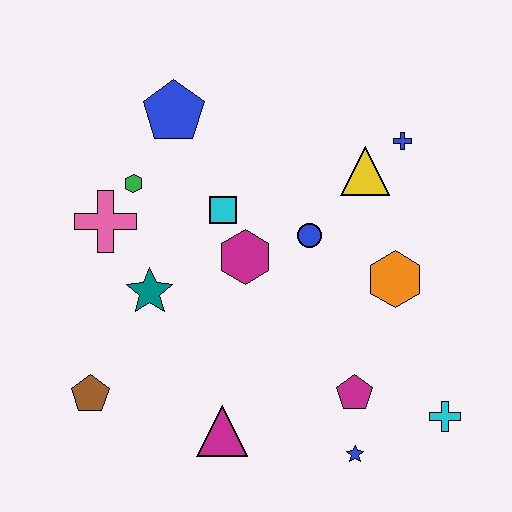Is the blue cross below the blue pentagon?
Yes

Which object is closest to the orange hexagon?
The blue circle is closest to the orange hexagon.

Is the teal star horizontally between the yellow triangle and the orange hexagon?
No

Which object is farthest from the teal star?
The cyan cross is farthest from the teal star.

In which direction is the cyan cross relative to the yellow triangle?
The cyan cross is below the yellow triangle.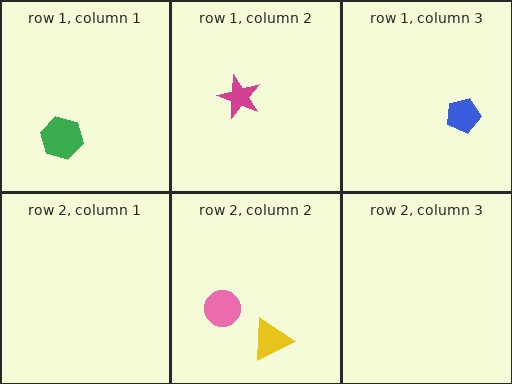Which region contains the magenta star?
The row 1, column 2 region.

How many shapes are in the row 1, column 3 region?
1.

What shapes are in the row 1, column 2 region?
The magenta star.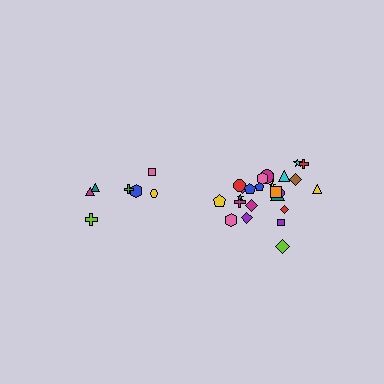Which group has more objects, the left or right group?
The right group.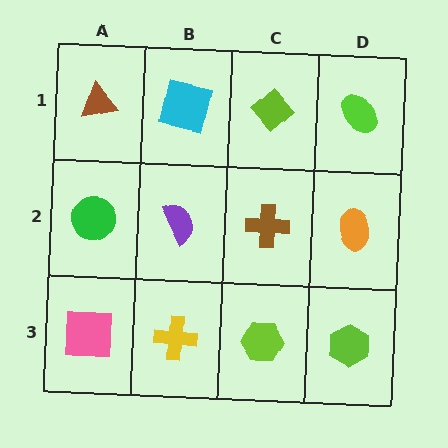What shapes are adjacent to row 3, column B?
A purple semicircle (row 2, column B), a pink square (row 3, column A), a lime hexagon (row 3, column C).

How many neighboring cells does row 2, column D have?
3.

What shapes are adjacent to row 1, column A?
A green circle (row 2, column A), a cyan square (row 1, column B).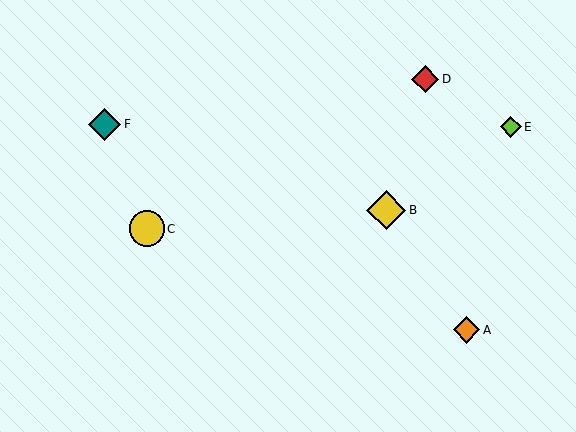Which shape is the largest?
The yellow diamond (labeled B) is the largest.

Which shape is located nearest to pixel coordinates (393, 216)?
The yellow diamond (labeled B) at (386, 210) is nearest to that location.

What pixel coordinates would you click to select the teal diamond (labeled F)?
Click at (104, 124) to select the teal diamond F.